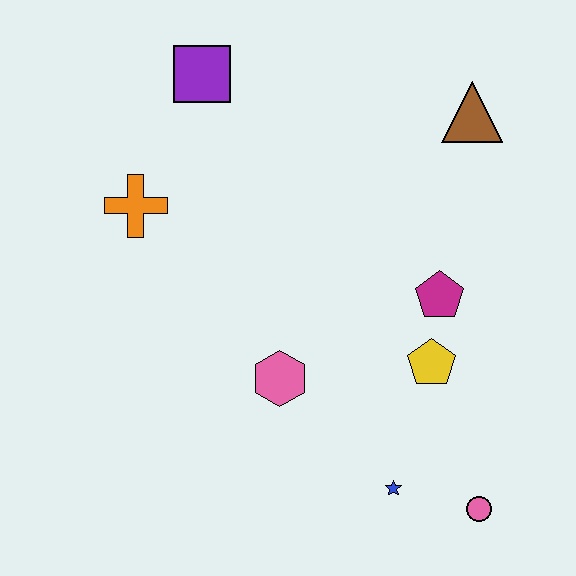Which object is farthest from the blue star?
The purple square is farthest from the blue star.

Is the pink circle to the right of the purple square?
Yes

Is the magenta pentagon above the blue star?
Yes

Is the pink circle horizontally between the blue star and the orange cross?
No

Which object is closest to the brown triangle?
The magenta pentagon is closest to the brown triangle.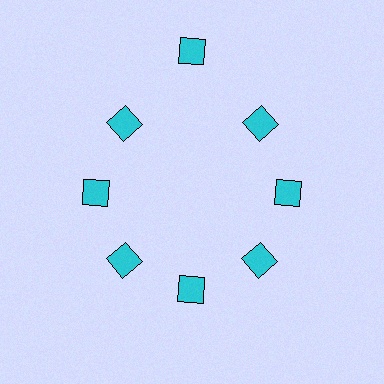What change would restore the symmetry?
The symmetry would be restored by moving it inward, back onto the ring so that all 8 diamonds sit at equal angles and equal distance from the center.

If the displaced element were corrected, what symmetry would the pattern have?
It would have 8-fold rotational symmetry — the pattern would map onto itself every 45 degrees.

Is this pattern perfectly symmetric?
No. The 8 cyan diamonds are arranged in a ring, but one element near the 12 o'clock position is pushed outward from the center, breaking the 8-fold rotational symmetry.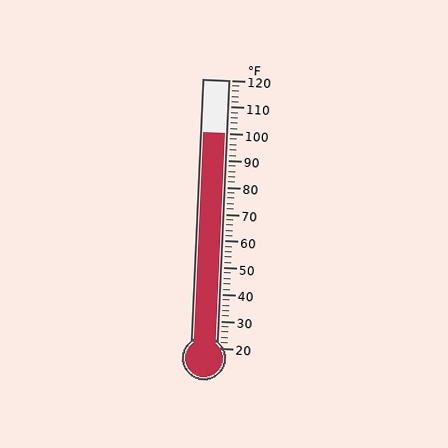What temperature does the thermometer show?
The thermometer shows approximately 100°F.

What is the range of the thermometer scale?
The thermometer scale ranges from 20°F to 120°F.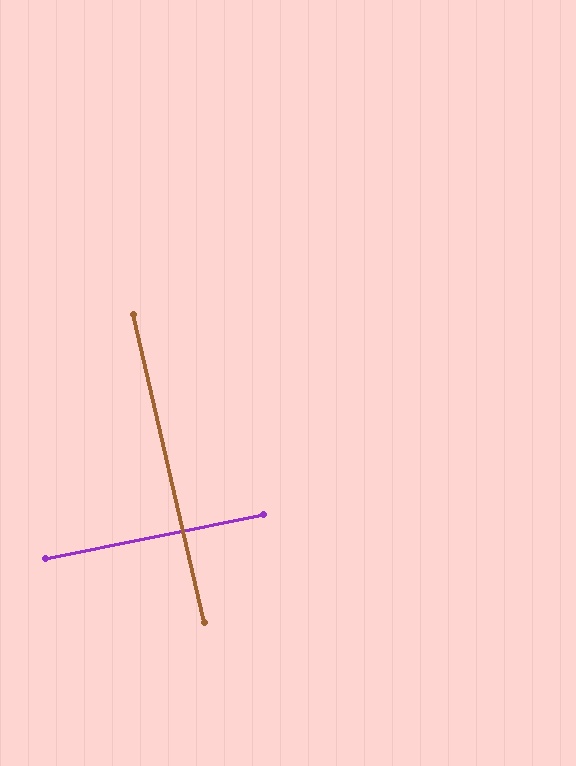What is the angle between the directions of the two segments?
Approximately 89 degrees.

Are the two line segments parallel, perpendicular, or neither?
Perpendicular — they meet at approximately 89°.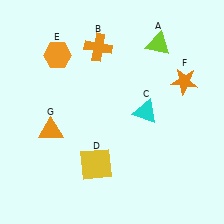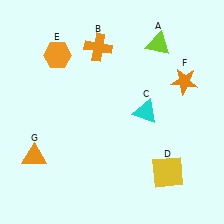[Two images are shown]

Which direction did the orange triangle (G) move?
The orange triangle (G) moved down.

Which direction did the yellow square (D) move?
The yellow square (D) moved right.